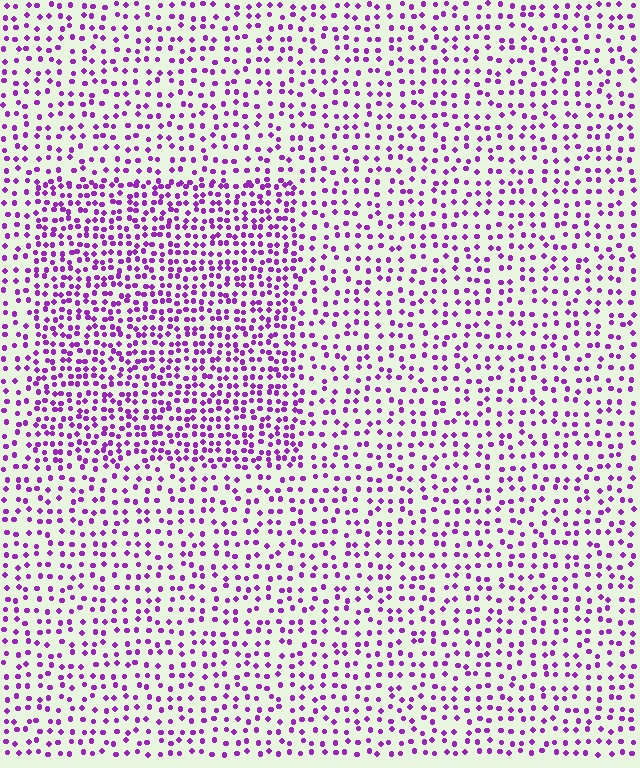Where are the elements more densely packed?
The elements are more densely packed inside the rectangle boundary.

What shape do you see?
I see a rectangle.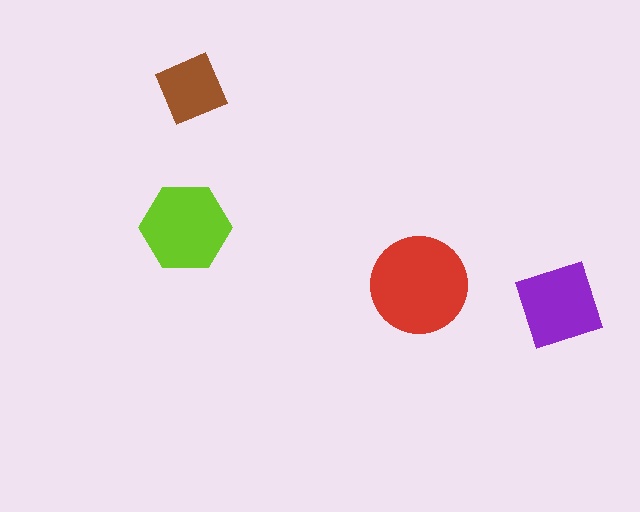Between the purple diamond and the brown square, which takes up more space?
The purple diamond.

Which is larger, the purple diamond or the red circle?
The red circle.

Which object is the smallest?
The brown square.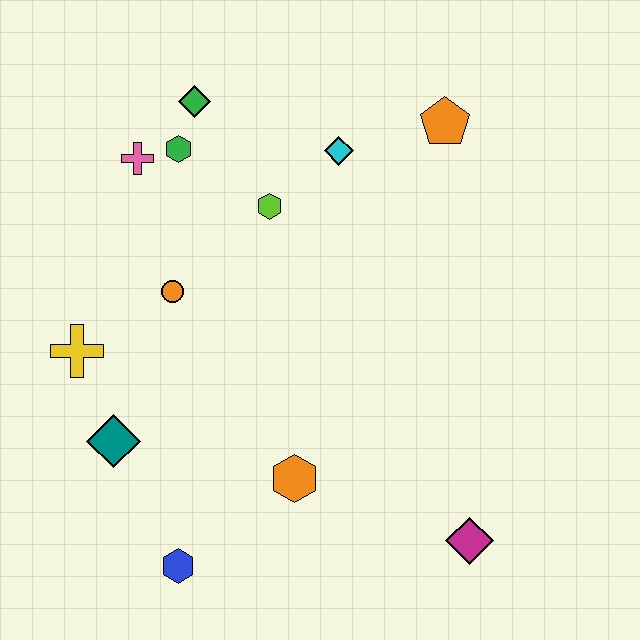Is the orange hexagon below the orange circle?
Yes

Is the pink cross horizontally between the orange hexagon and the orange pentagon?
No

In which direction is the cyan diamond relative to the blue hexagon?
The cyan diamond is above the blue hexagon.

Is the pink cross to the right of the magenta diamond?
No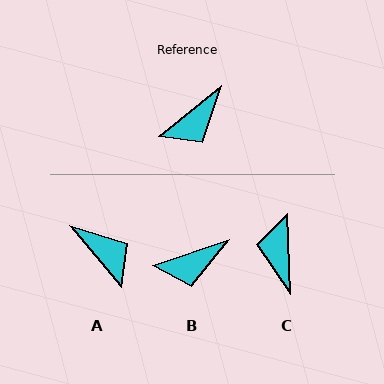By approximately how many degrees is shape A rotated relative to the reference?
Approximately 91 degrees counter-clockwise.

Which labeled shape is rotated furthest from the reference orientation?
C, about 127 degrees away.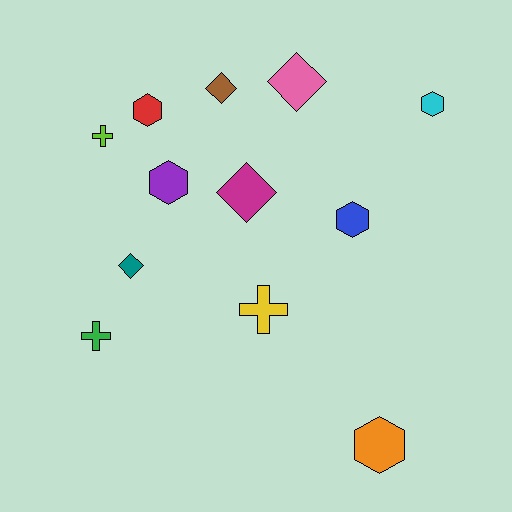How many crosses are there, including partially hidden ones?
There are 3 crosses.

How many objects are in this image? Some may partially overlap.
There are 12 objects.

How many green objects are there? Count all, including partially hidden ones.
There is 1 green object.